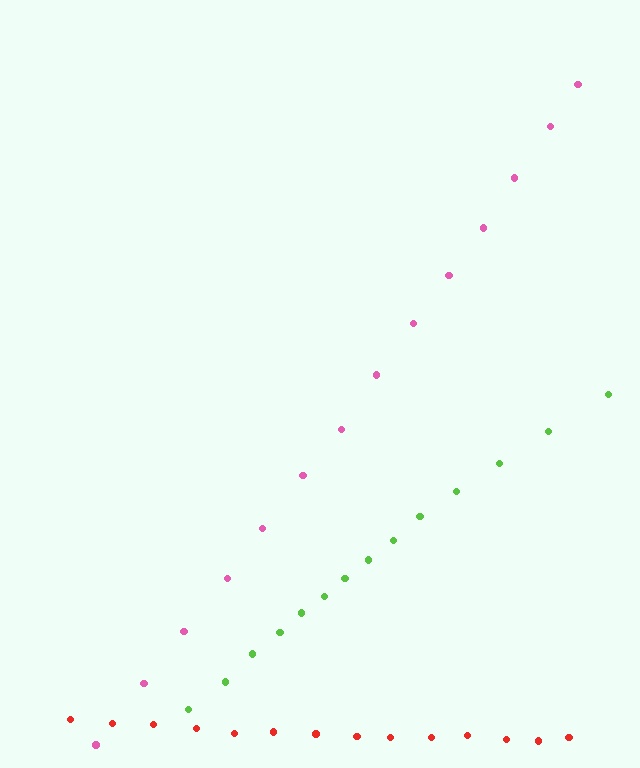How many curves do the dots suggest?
There are 3 distinct paths.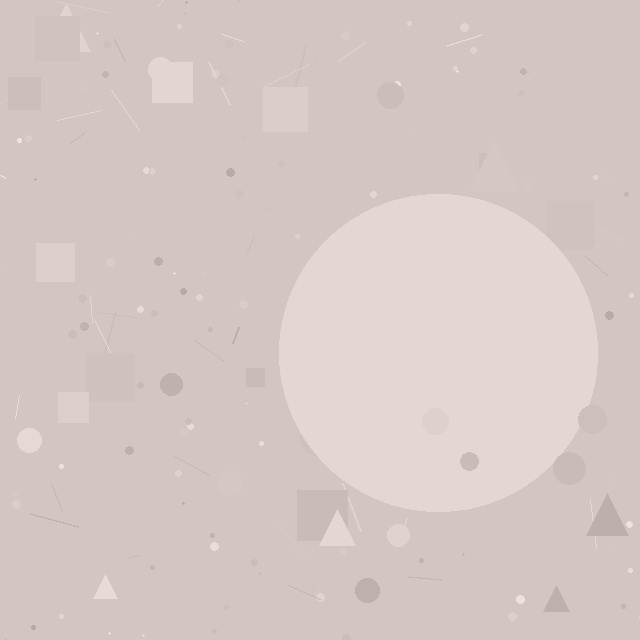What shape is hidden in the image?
A circle is hidden in the image.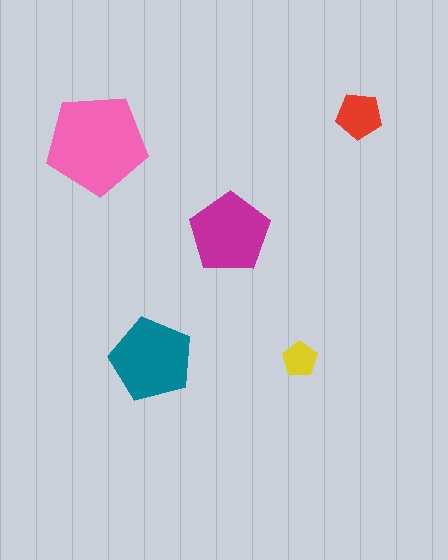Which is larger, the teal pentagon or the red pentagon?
The teal one.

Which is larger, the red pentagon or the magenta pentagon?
The magenta one.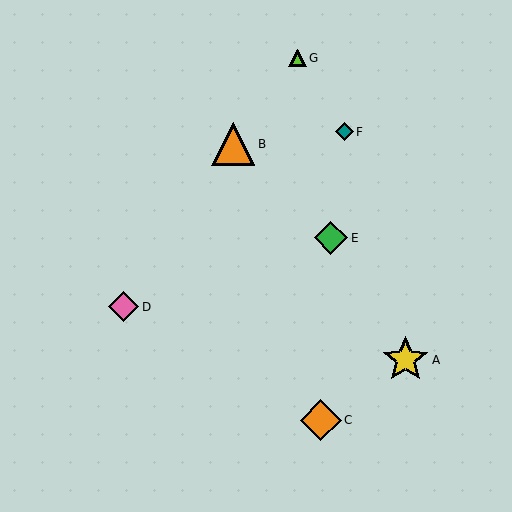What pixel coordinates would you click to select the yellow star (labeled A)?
Click at (406, 360) to select the yellow star A.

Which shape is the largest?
The yellow star (labeled A) is the largest.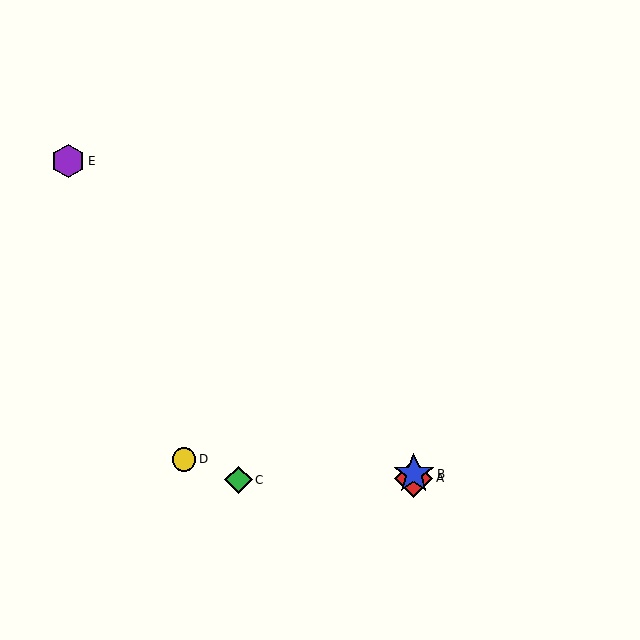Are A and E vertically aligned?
No, A is at x≈414 and E is at x≈68.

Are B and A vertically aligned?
Yes, both are at x≈414.